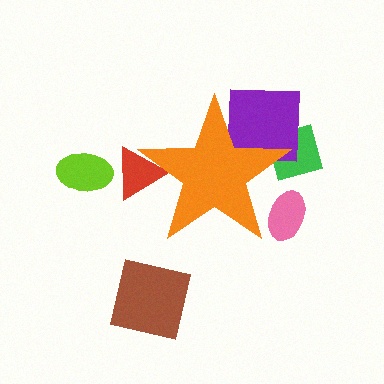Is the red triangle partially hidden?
Yes, the red triangle is partially hidden behind the orange star.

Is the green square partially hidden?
Yes, the green square is partially hidden behind the orange star.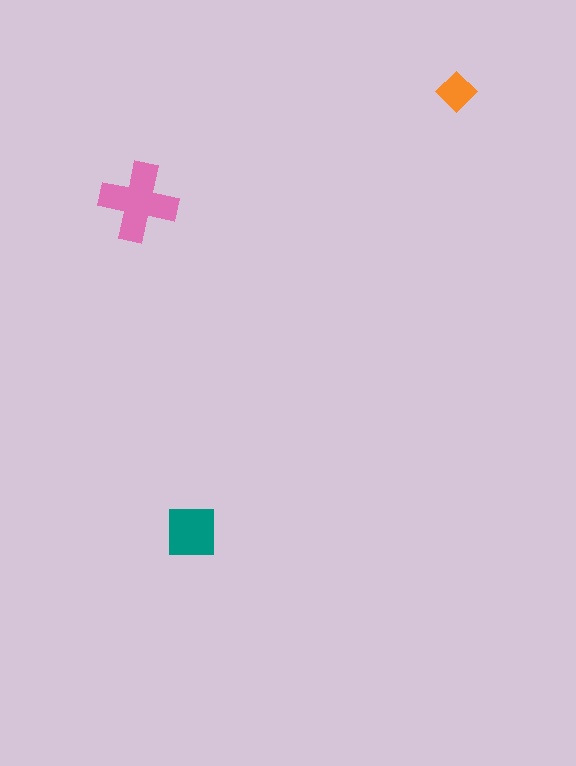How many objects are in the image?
There are 3 objects in the image.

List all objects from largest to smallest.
The pink cross, the teal square, the orange diamond.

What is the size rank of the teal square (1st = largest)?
2nd.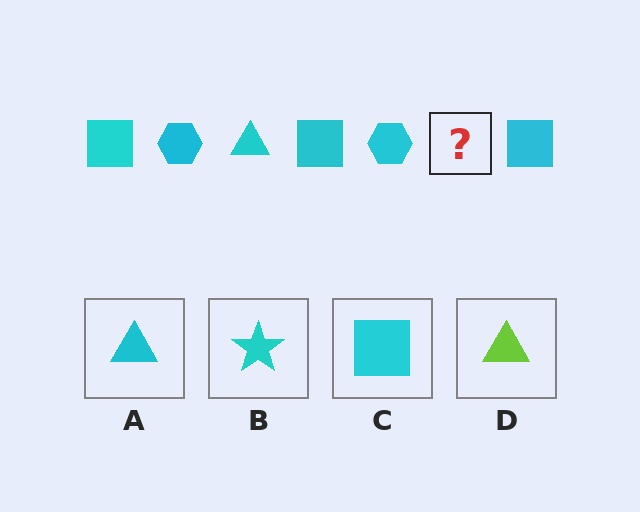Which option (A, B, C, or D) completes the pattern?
A.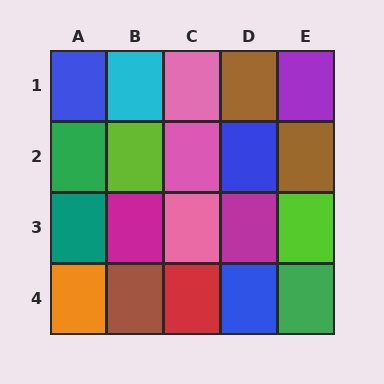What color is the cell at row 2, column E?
Brown.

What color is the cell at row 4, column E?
Green.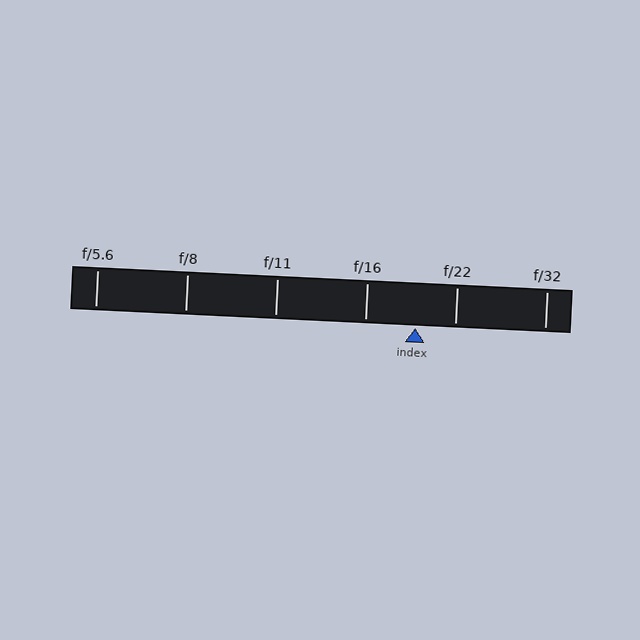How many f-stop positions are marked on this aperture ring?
There are 6 f-stop positions marked.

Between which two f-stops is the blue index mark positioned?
The index mark is between f/16 and f/22.